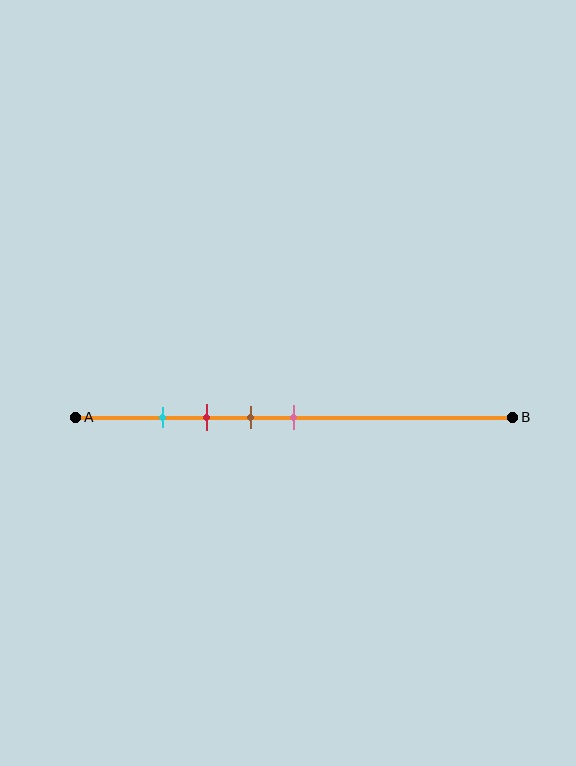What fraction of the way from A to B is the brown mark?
The brown mark is approximately 40% (0.4) of the way from A to B.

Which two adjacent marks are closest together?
The cyan and red marks are the closest adjacent pair.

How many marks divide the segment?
There are 4 marks dividing the segment.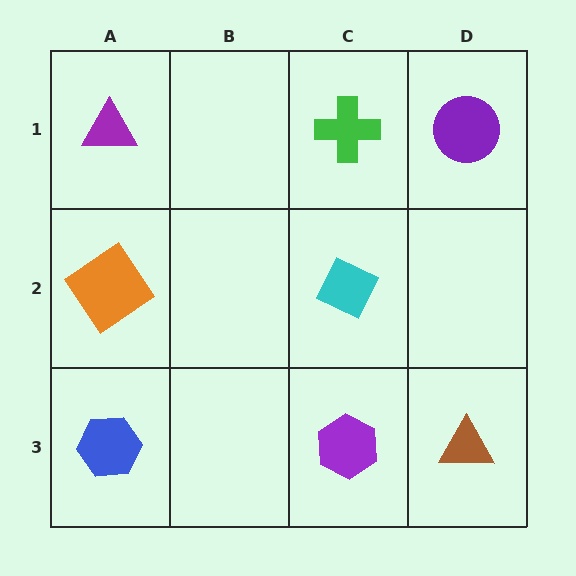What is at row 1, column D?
A purple circle.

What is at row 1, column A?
A purple triangle.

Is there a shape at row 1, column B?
No, that cell is empty.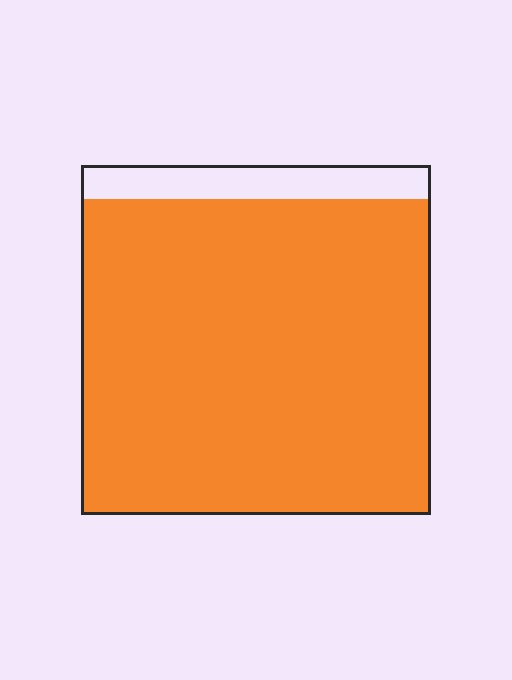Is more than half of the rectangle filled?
Yes.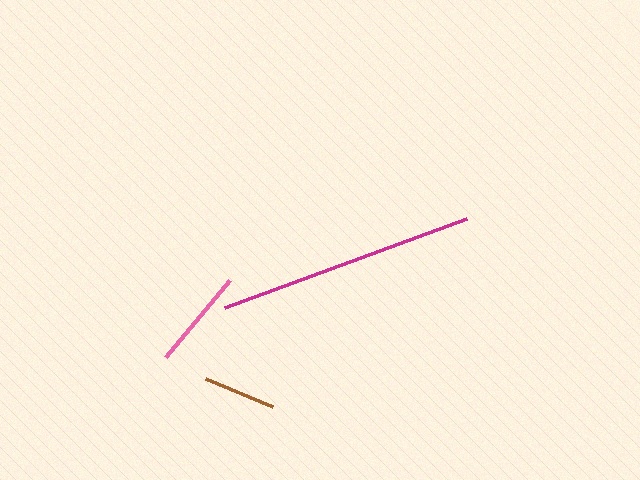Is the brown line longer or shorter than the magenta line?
The magenta line is longer than the brown line.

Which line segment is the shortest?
The brown line is the shortest at approximately 73 pixels.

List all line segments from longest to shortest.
From longest to shortest: magenta, pink, brown.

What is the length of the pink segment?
The pink segment is approximately 101 pixels long.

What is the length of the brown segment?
The brown segment is approximately 73 pixels long.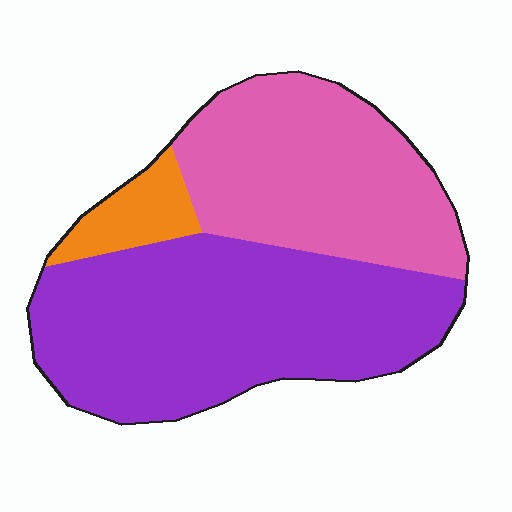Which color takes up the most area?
Purple, at roughly 55%.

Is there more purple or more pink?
Purple.